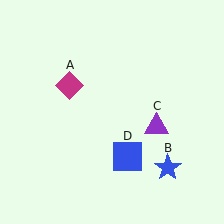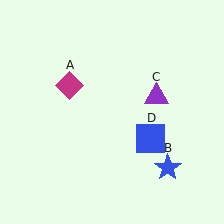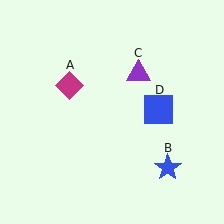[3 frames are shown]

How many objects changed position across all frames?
2 objects changed position: purple triangle (object C), blue square (object D).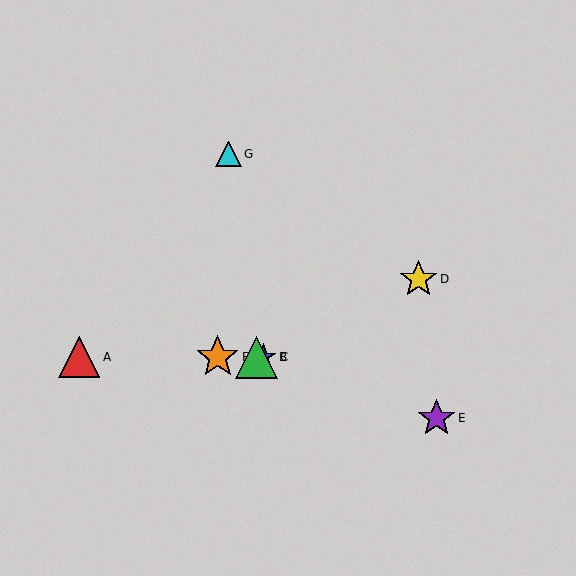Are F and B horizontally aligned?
Yes, both are at y≈357.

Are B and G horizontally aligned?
No, B is at y≈357 and G is at y≈154.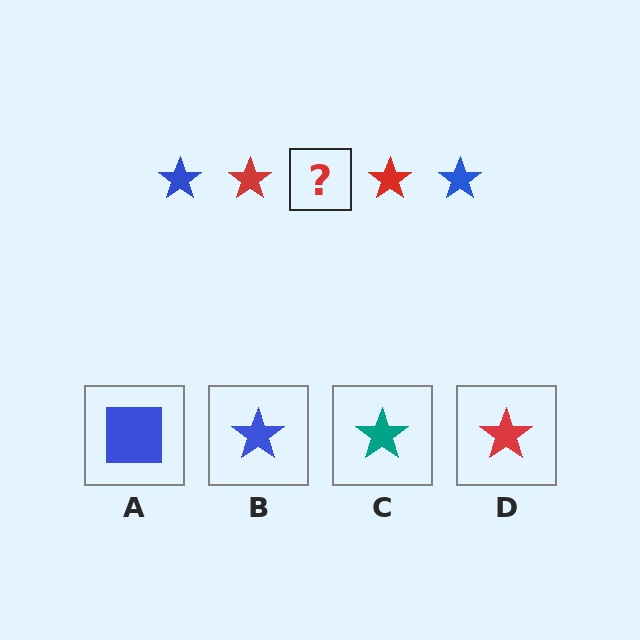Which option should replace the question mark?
Option B.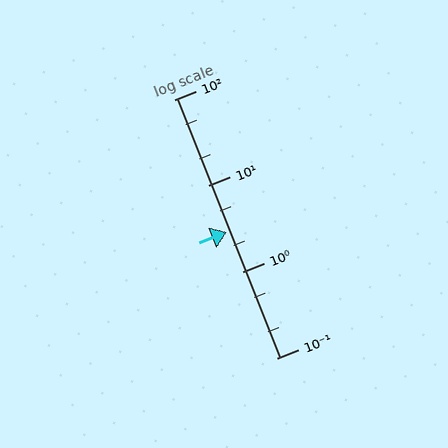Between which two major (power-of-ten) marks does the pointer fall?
The pointer is between 1 and 10.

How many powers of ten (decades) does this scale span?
The scale spans 3 decades, from 0.1 to 100.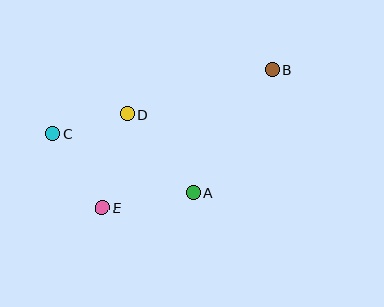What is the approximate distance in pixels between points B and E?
The distance between B and E is approximately 219 pixels.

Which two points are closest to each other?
Points C and D are closest to each other.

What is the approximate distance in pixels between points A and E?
The distance between A and E is approximately 92 pixels.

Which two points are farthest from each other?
Points B and C are farthest from each other.